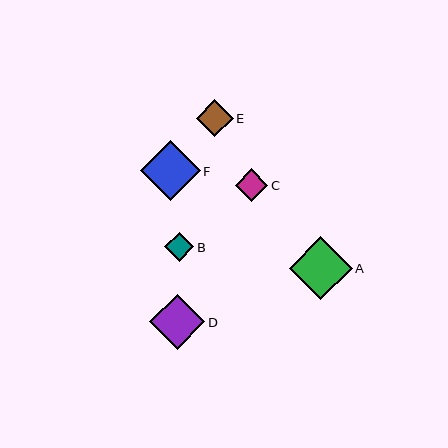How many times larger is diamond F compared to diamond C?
Diamond F is approximately 1.8 times the size of diamond C.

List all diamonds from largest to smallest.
From largest to smallest: A, F, D, E, C, B.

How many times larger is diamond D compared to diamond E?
Diamond D is approximately 1.5 times the size of diamond E.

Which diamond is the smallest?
Diamond B is the smallest with a size of approximately 29 pixels.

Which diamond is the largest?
Diamond A is the largest with a size of approximately 63 pixels.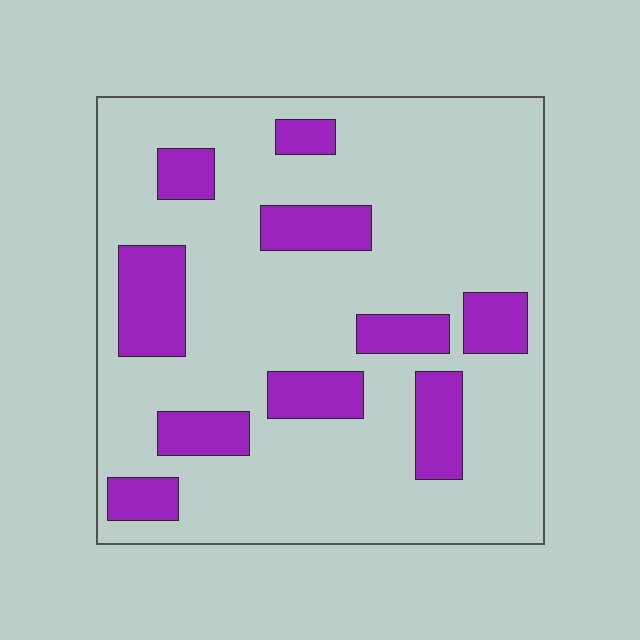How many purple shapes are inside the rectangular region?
10.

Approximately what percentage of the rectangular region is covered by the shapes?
Approximately 20%.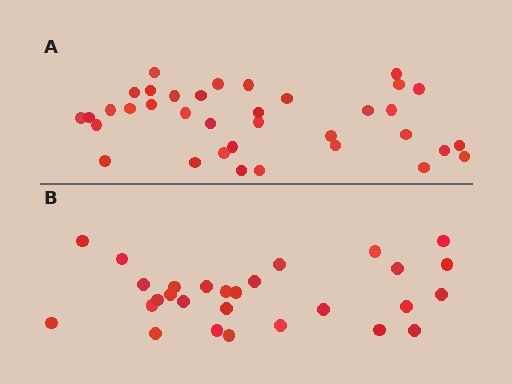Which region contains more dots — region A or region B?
Region A (the top region) has more dots.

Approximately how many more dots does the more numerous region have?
Region A has roughly 8 or so more dots than region B.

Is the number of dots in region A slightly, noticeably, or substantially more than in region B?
Region A has noticeably more, but not dramatically so. The ratio is roughly 1.3 to 1.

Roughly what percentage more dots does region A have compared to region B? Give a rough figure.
About 30% more.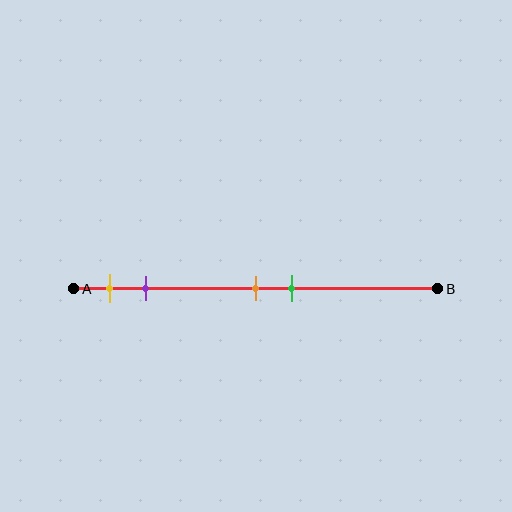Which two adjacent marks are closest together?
The orange and green marks are the closest adjacent pair.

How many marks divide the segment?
There are 4 marks dividing the segment.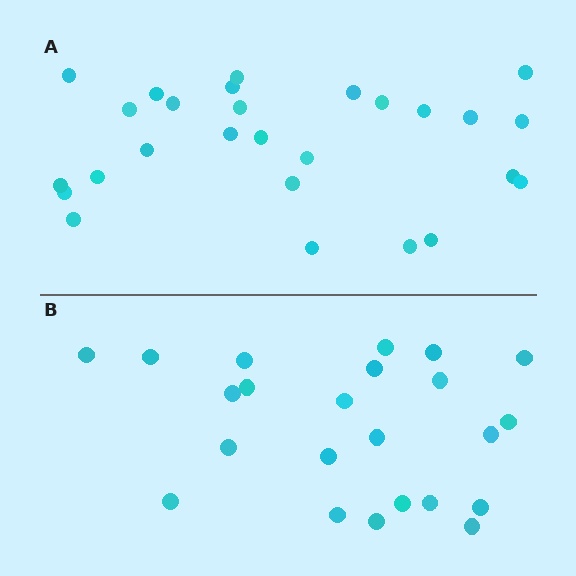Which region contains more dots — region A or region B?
Region A (the top region) has more dots.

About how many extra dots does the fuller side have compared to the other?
Region A has about 4 more dots than region B.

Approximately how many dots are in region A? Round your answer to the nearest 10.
About 30 dots. (The exact count is 27, which rounds to 30.)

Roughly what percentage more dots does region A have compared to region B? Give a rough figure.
About 15% more.